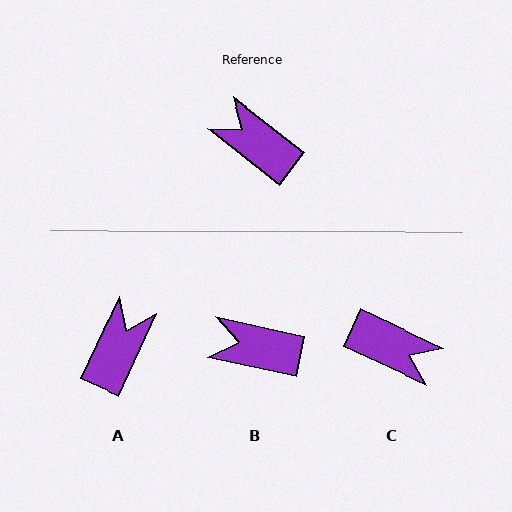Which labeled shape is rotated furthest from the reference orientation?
C, about 167 degrees away.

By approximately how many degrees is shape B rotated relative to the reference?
Approximately 26 degrees counter-clockwise.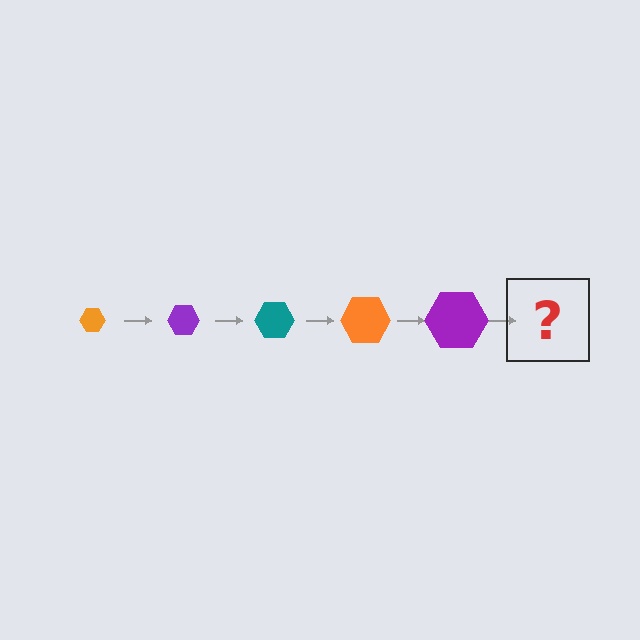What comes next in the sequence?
The next element should be a teal hexagon, larger than the previous one.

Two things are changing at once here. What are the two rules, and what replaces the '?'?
The two rules are that the hexagon grows larger each step and the color cycles through orange, purple, and teal. The '?' should be a teal hexagon, larger than the previous one.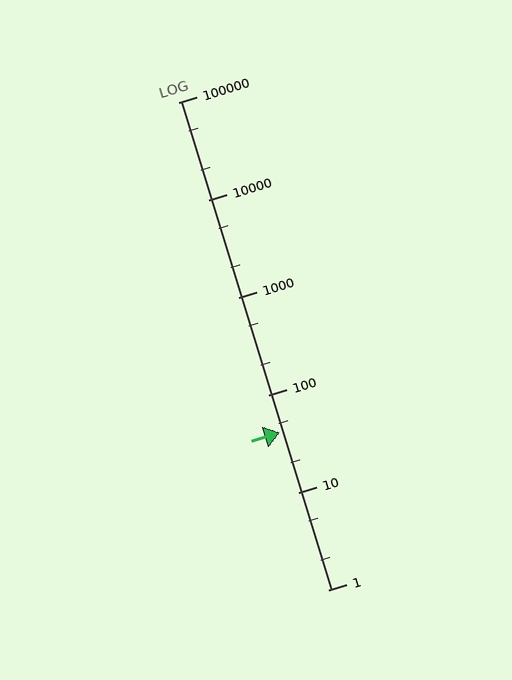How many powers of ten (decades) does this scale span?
The scale spans 5 decades, from 1 to 100000.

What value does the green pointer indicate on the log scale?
The pointer indicates approximately 41.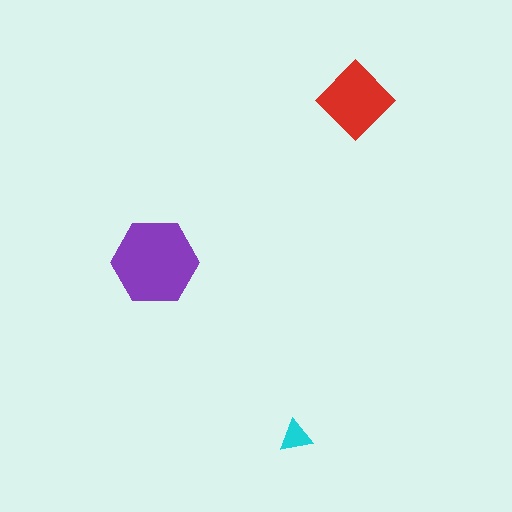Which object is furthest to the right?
The red diamond is rightmost.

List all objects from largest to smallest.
The purple hexagon, the red diamond, the cyan triangle.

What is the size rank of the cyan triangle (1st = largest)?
3rd.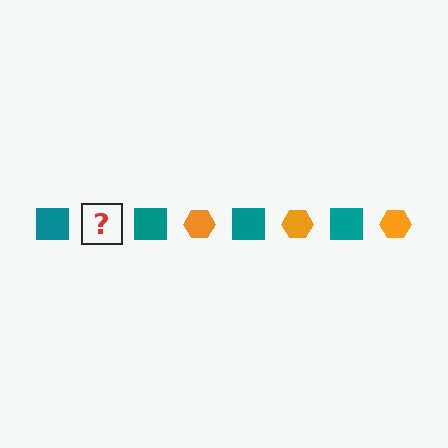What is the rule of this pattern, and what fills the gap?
The rule is that the pattern alternates between teal square and orange hexagon. The gap should be filled with an orange hexagon.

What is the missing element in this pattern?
The missing element is an orange hexagon.